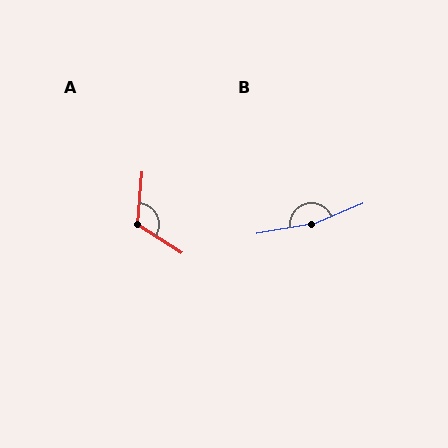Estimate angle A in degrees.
Approximately 118 degrees.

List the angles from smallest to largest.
A (118°), B (167°).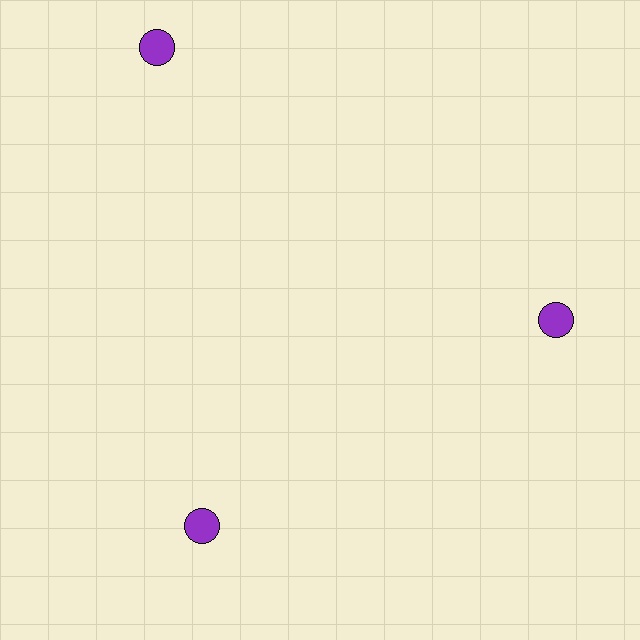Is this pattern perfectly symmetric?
No. The 3 purple circles are arranged in a ring, but one element near the 11 o'clock position is pushed outward from the center, breaking the 3-fold rotational symmetry.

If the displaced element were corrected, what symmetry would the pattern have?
It would have 3-fold rotational symmetry — the pattern would map onto itself every 120 degrees.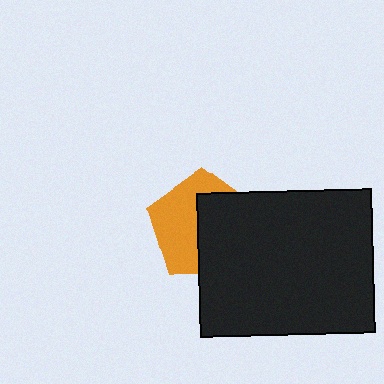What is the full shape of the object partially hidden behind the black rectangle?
The partially hidden object is an orange pentagon.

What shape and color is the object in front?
The object in front is a black rectangle.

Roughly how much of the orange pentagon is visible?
About half of it is visible (roughly 50%).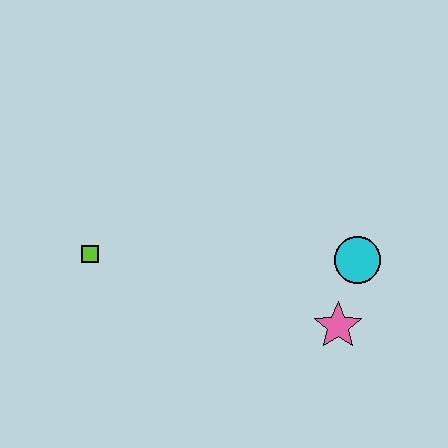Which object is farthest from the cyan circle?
The lime square is farthest from the cyan circle.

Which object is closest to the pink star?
The cyan circle is closest to the pink star.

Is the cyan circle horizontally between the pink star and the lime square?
No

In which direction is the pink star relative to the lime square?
The pink star is to the right of the lime square.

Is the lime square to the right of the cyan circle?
No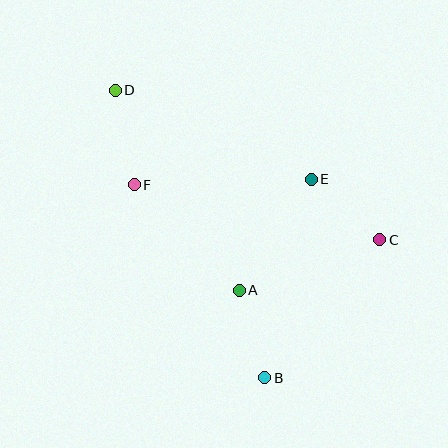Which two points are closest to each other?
Points A and B are closest to each other.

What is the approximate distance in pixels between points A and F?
The distance between A and F is approximately 149 pixels.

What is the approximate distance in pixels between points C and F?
The distance between C and F is approximately 251 pixels.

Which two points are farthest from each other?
Points B and D are farthest from each other.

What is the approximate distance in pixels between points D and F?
The distance between D and F is approximately 96 pixels.